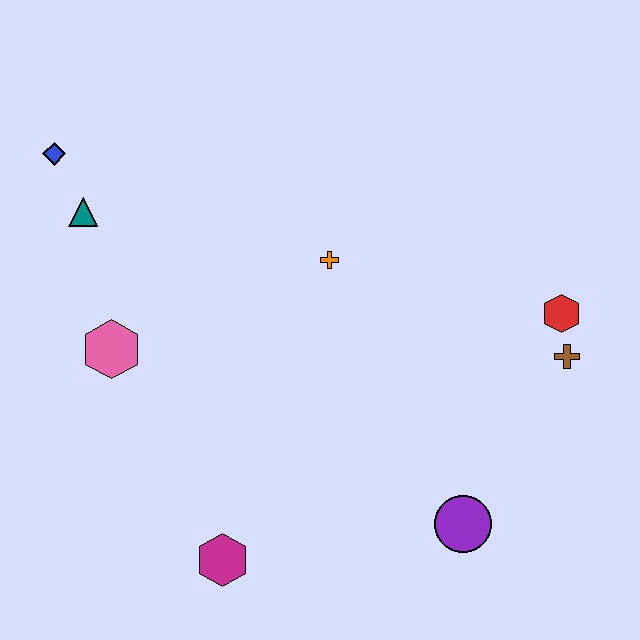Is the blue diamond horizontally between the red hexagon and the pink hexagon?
No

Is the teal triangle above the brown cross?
Yes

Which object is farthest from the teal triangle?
The brown cross is farthest from the teal triangle.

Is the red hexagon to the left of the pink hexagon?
No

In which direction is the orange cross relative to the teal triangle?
The orange cross is to the right of the teal triangle.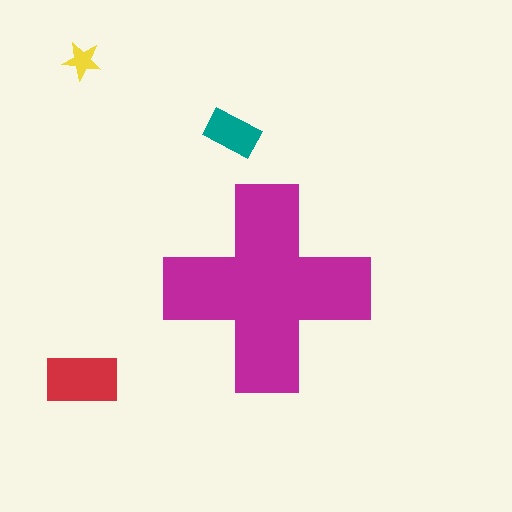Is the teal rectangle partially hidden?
No, the teal rectangle is fully visible.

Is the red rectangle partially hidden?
No, the red rectangle is fully visible.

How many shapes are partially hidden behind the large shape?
0 shapes are partially hidden.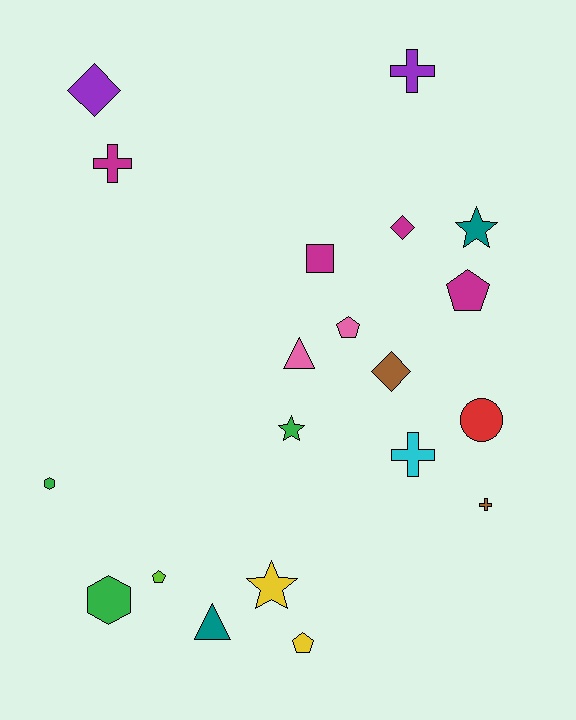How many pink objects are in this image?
There are 2 pink objects.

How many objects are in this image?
There are 20 objects.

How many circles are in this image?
There is 1 circle.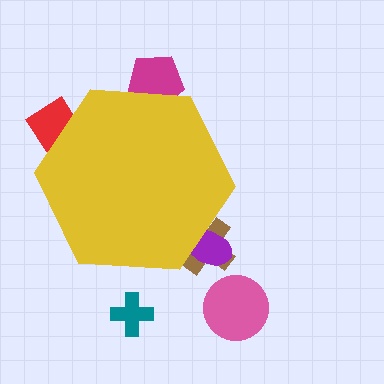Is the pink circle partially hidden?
No, the pink circle is fully visible.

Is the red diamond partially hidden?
Yes, the red diamond is partially hidden behind the yellow hexagon.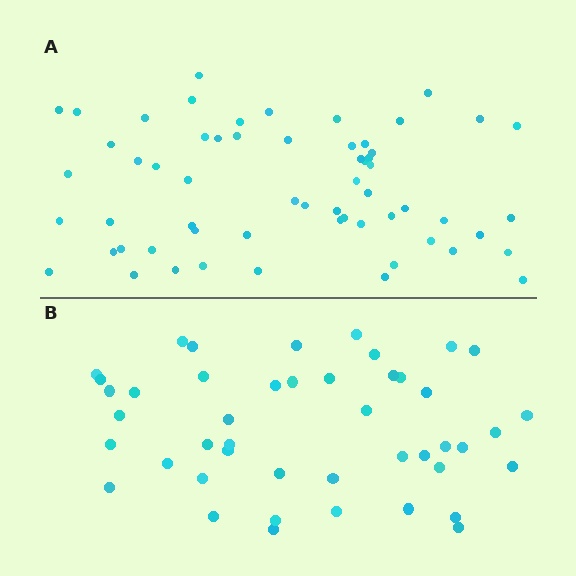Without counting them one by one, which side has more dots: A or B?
Region A (the top region) has more dots.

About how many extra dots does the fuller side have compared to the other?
Region A has approximately 15 more dots than region B.